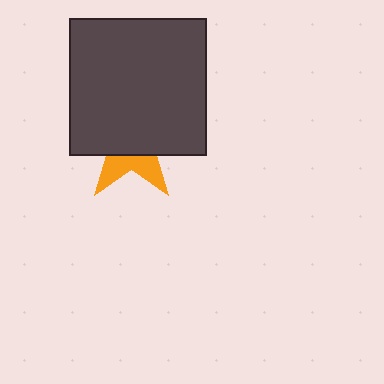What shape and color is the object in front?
The object in front is a dark gray square.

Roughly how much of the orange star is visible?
A small part of it is visible (roughly 34%).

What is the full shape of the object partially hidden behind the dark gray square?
The partially hidden object is an orange star.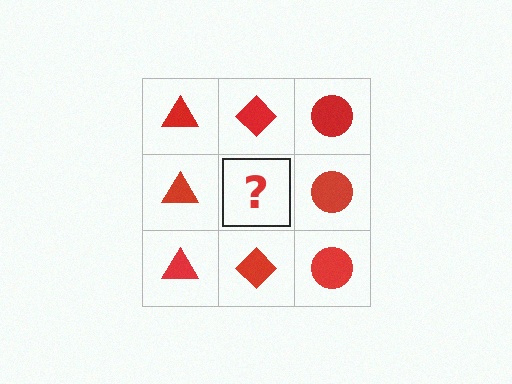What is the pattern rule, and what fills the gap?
The rule is that each column has a consistent shape. The gap should be filled with a red diamond.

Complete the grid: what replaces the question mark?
The question mark should be replaced with a red diamond.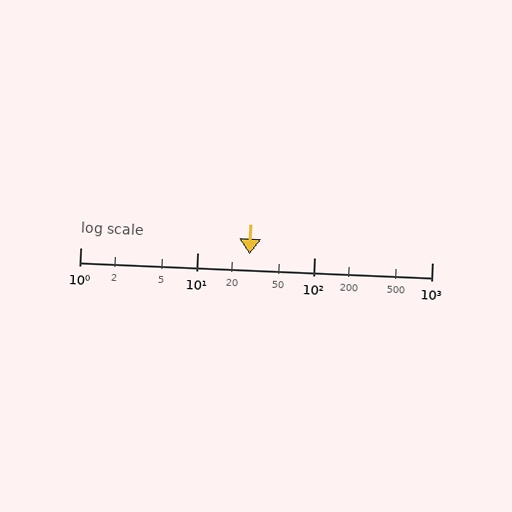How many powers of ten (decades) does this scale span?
The scale spans 3 decades, from 1 to 1000.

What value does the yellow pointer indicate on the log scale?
The pointer indicates approximately 28.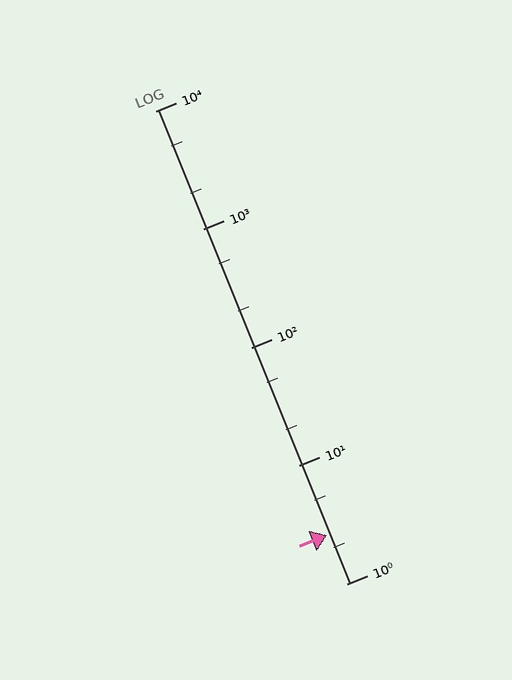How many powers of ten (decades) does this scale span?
The scale spans 4 decades, from 1 to 10000.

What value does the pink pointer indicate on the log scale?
The pointer indicates approximately 2.6.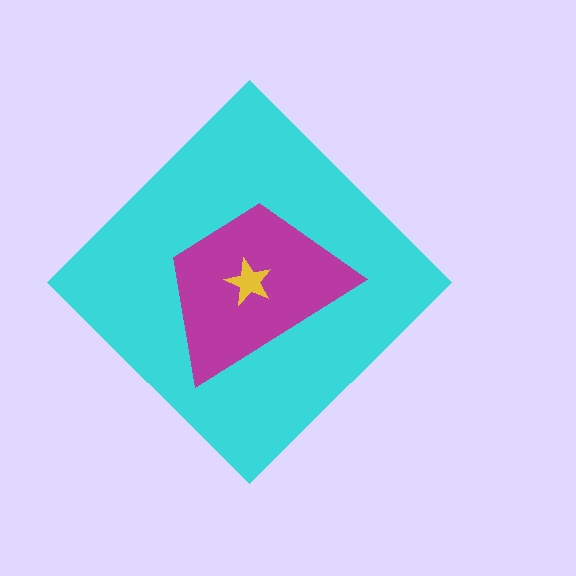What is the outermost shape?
The cyan diamond.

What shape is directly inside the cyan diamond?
The magenta trapezoid.